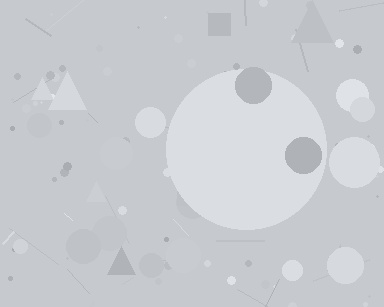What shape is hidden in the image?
A circle is hidden in the image.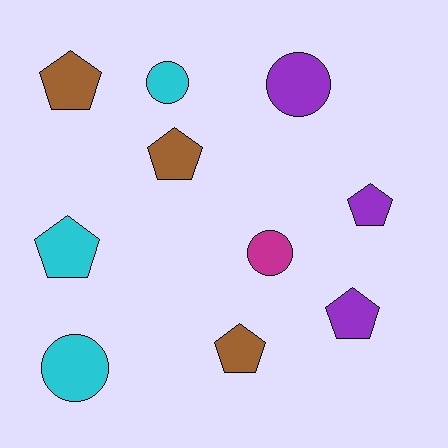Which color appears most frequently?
Cyan, with 3 objects.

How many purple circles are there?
There is 1 purple circle.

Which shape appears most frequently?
Pentagon, with 6 objects.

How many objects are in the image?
There are 10 objects.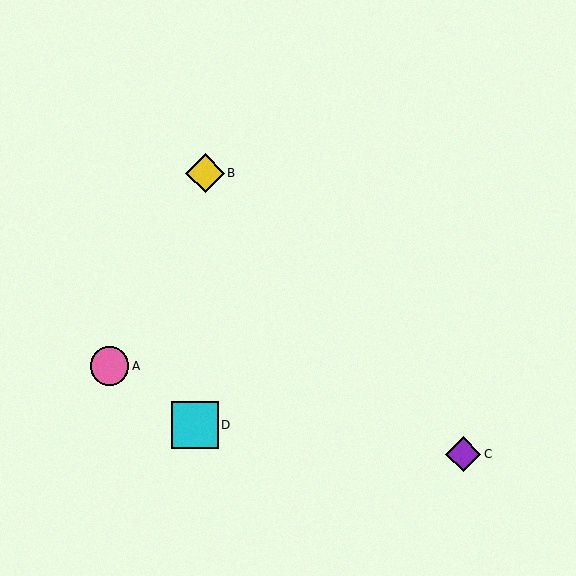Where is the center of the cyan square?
The center of the cyan square is at (195, 425).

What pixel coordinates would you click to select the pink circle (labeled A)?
Click at (110, 366) to select the pink circle A.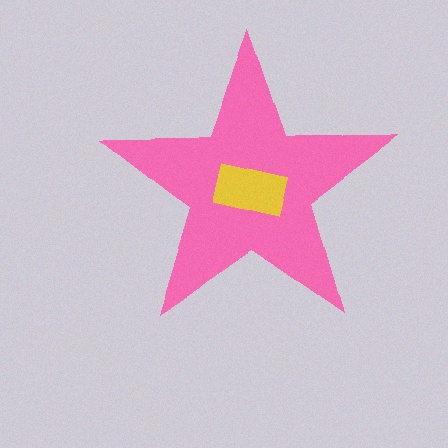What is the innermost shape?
The yellow rectangle.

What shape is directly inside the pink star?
The yellow rectangle.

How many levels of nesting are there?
2.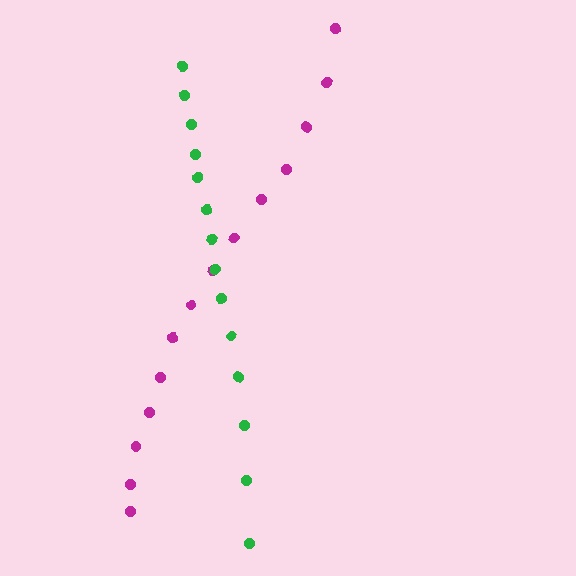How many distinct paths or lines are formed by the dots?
There are 2 distinct paths.